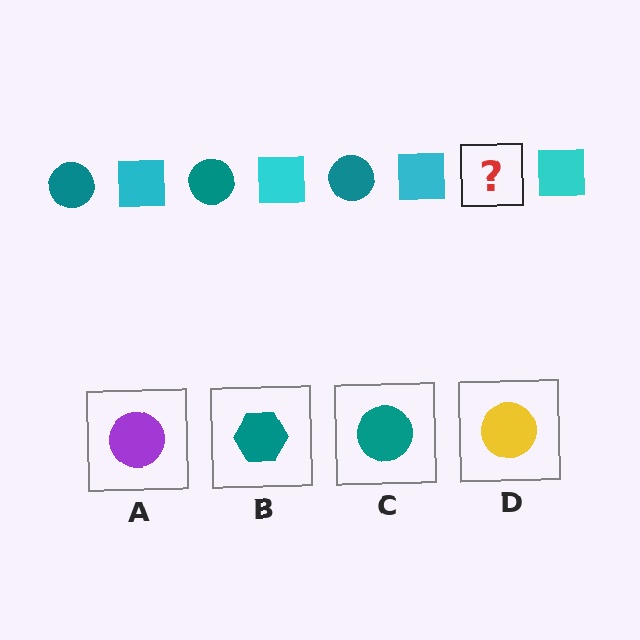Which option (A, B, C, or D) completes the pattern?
C.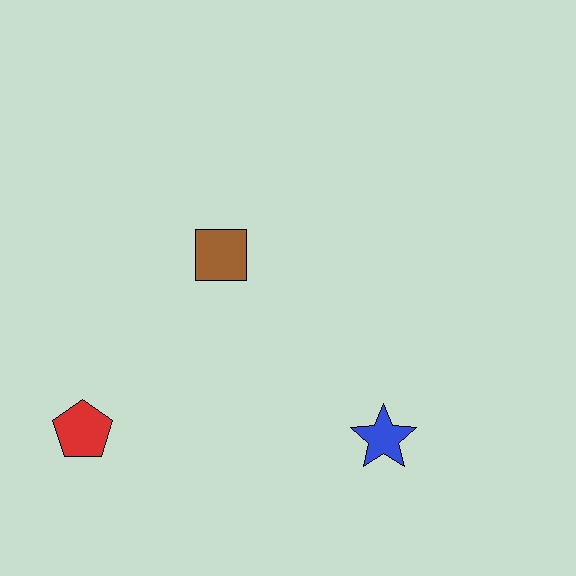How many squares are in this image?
There is 1 square.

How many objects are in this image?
There are 3 objects.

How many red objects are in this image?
There is 1 red object.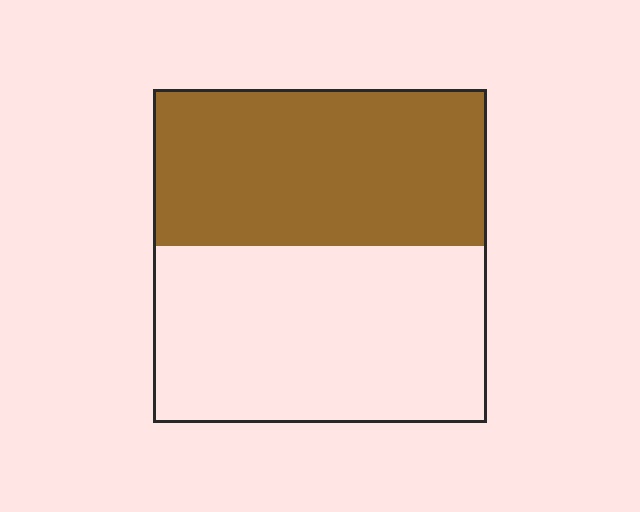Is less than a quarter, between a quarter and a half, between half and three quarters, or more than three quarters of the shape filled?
Between a quarter and a half.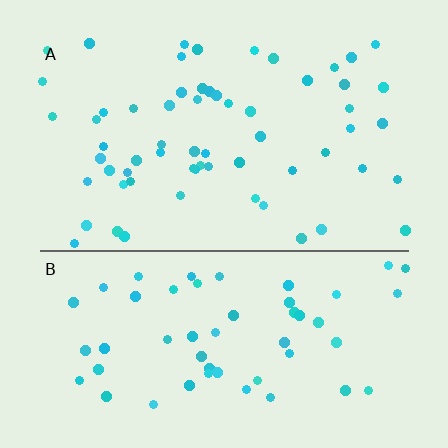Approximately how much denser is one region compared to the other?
Approximately 1.1× — region A over region B.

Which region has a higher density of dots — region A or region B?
A (the top).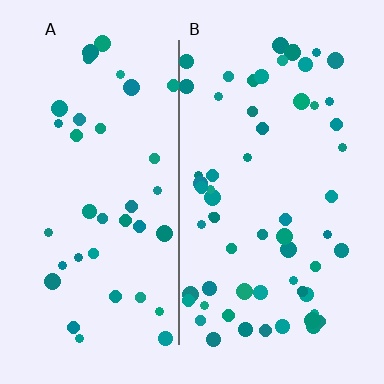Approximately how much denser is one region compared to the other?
Approximately 1.6× — region B over region A.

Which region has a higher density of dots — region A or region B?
B (the right).